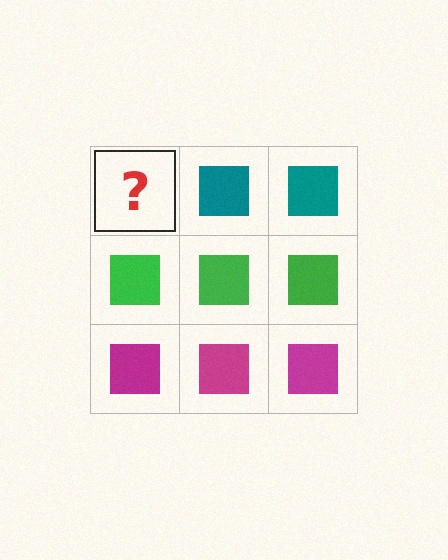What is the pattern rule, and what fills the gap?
The rule is that each row has a consistent color. The gap should be filled with a teal square.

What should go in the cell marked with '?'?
The missing cell should contain a teal square.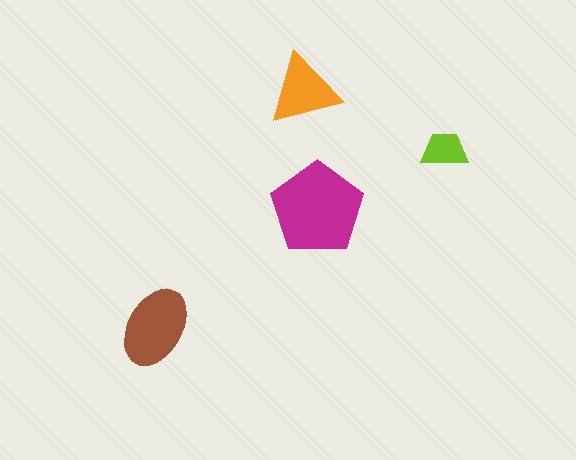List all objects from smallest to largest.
The lime trapezoid, the orange triangle, the brown ellipse, the magenta pentagon.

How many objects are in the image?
There are 4 objects in the image.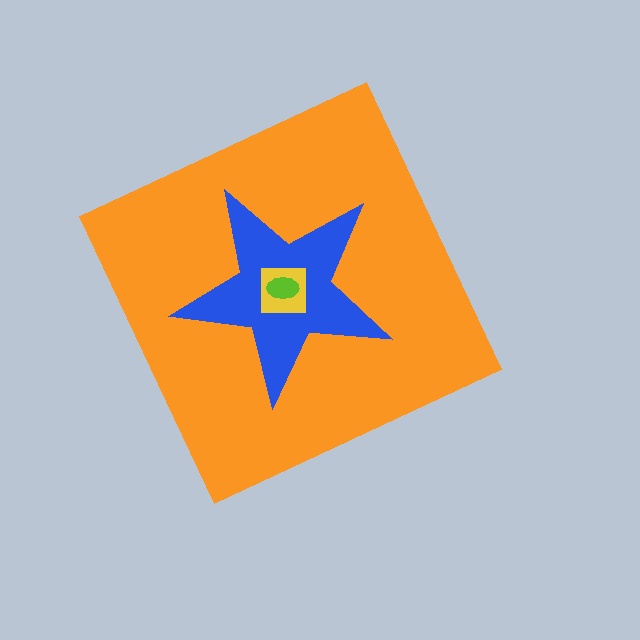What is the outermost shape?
The orange diamond.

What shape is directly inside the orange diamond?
The blue star.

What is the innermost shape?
The lime ellipse.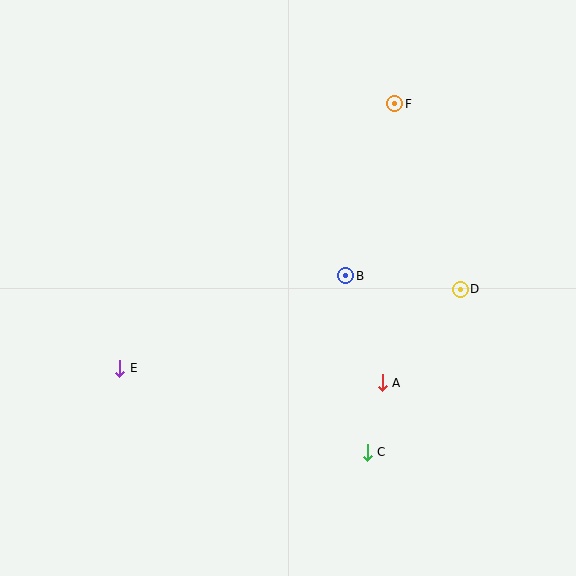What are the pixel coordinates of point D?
Point D is at (460, 289).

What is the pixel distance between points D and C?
The distance between D and C is 188 pixels.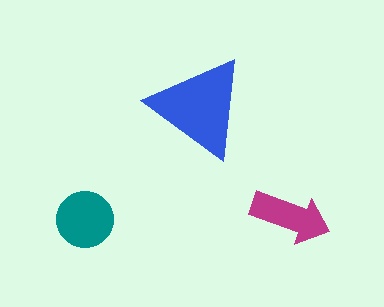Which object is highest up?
The blue triangle is topmost.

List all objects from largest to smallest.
The blue triangle, the teal circle, the magenta arrow.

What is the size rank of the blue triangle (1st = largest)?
1st.